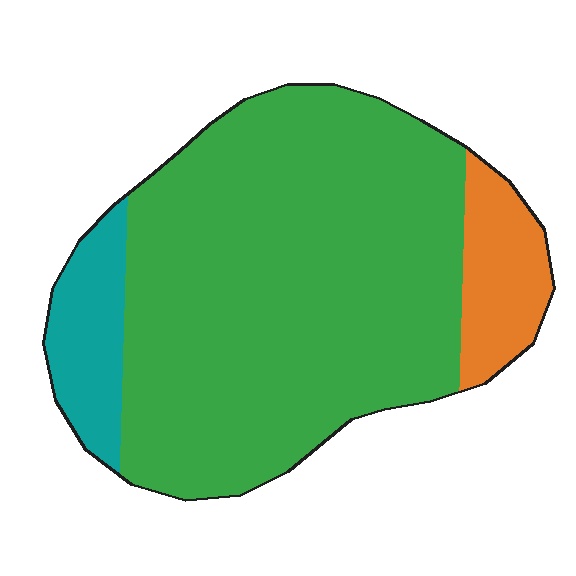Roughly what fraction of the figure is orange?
Orange takes up about one tenth (1/10) of the figure.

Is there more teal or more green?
Green.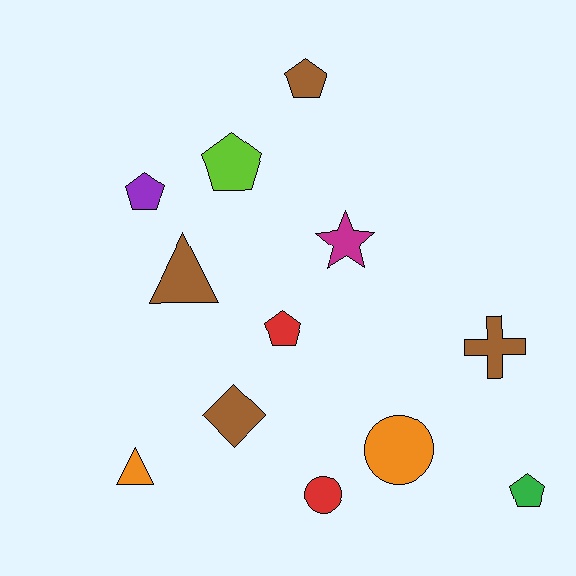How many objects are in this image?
There are 12 objects.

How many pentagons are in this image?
There are 5 pentagons.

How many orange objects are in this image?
There are 2 orange objects.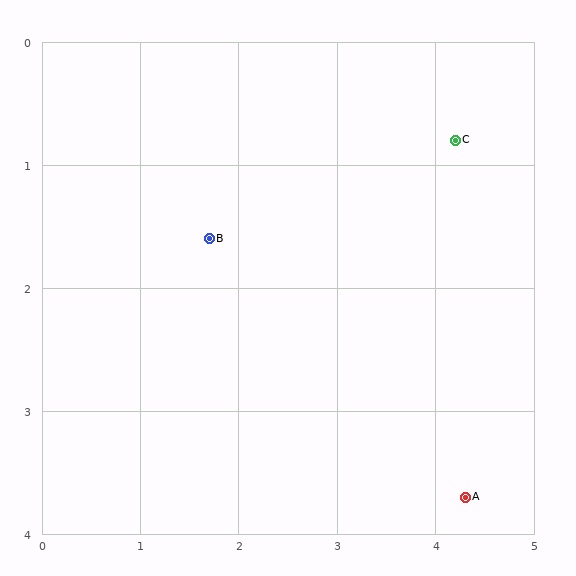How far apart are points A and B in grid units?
Points A and B are about 3.3 grid units apart.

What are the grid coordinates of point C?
Point C is at approximately (4.2, 0.8).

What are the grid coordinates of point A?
Point A is at approximately (4.3, 3.7).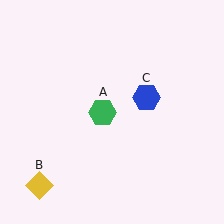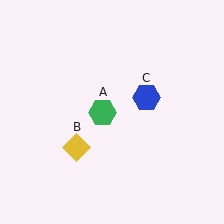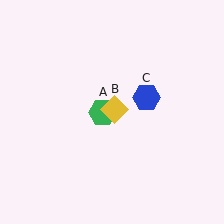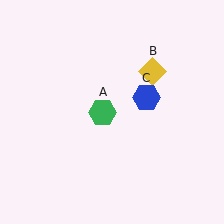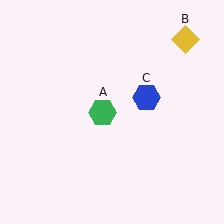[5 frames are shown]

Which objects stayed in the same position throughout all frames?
Green hexagon (object A) and blue hexagon (object C) remained stationary.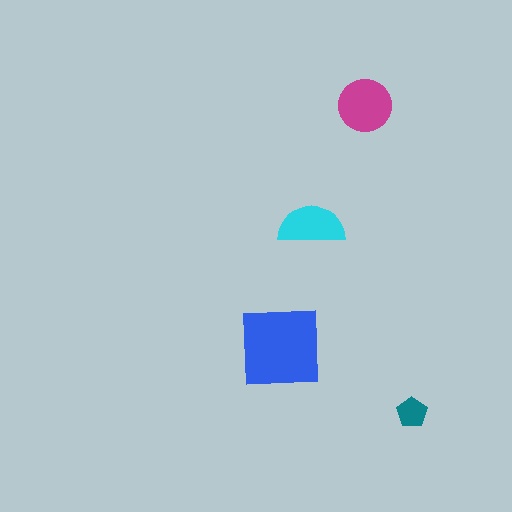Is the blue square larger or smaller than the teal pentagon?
Larger.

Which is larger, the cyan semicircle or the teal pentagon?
The cyan semicircle.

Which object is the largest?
The blue square.